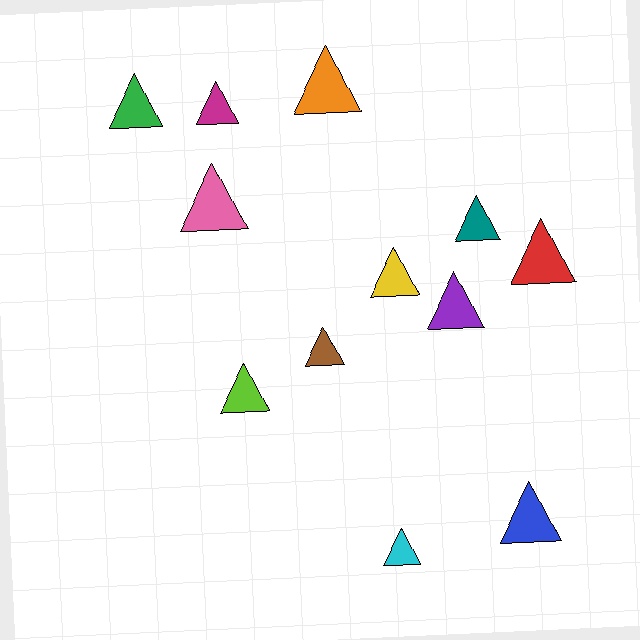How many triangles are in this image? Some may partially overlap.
There are 12 triangles.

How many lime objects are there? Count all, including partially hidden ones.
There is 1 lime object.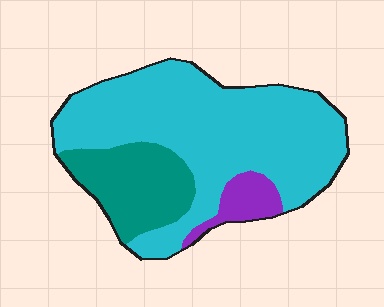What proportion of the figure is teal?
Teal takes up between a sixth and a third of the figure.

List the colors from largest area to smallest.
From largest to smallest: cyan, teal, purple.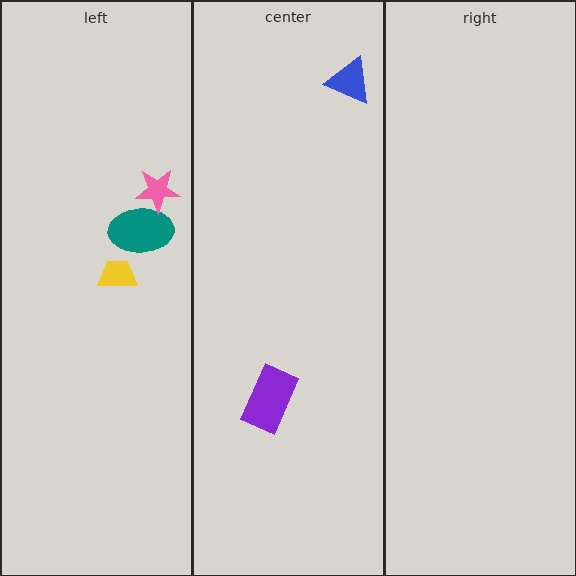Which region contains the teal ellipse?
The left region.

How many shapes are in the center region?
2.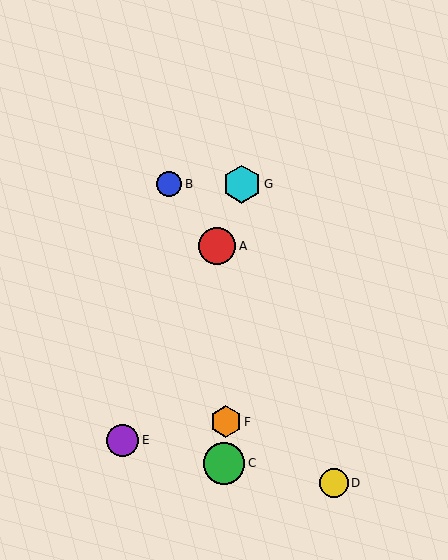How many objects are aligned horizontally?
2 objects (B, G) are aligned horizontally.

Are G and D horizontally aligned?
No, G is at y≈184 and D is at y≈483.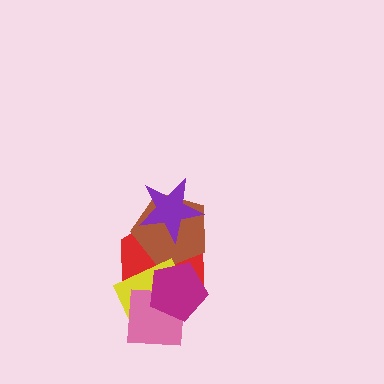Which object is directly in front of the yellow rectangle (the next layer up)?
The pink square is directly in front of the yellow rectangle.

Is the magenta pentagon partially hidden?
No, no other shape covers it.